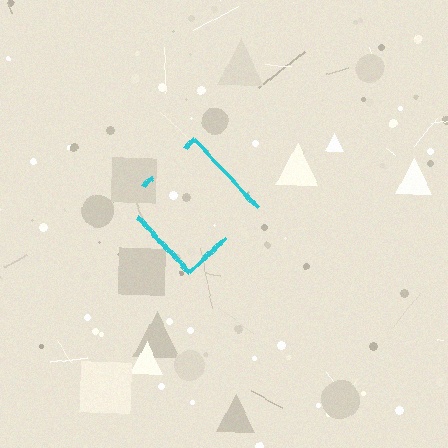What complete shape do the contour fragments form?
The contour fragments form a diamond.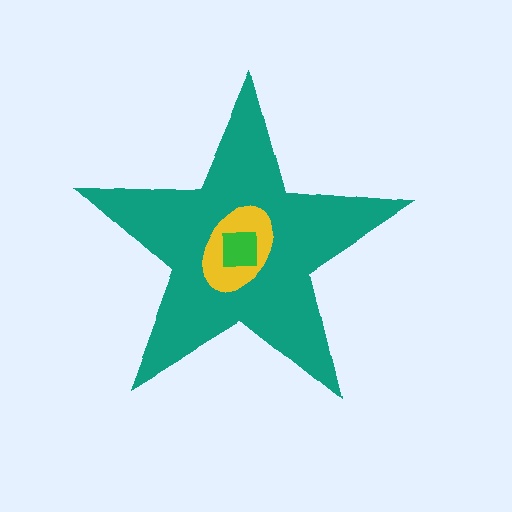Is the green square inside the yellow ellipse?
Yes.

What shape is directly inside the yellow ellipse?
The green square.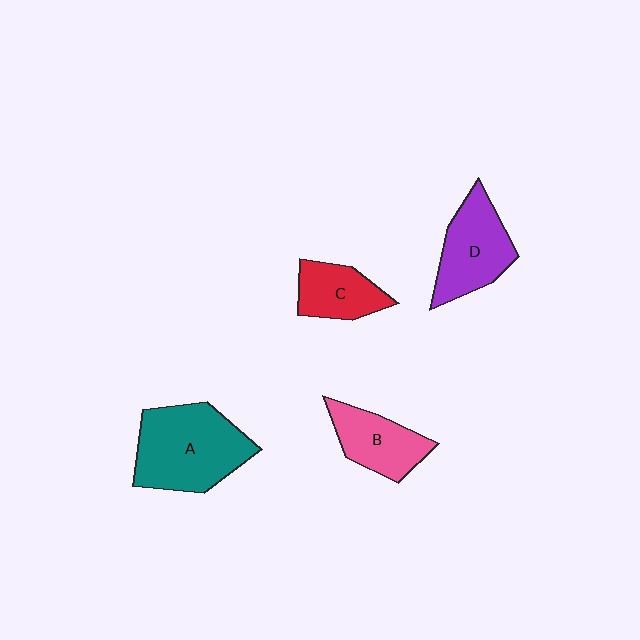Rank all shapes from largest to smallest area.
From largest to smallest: A (teal), D (purple), B (pink), C (red).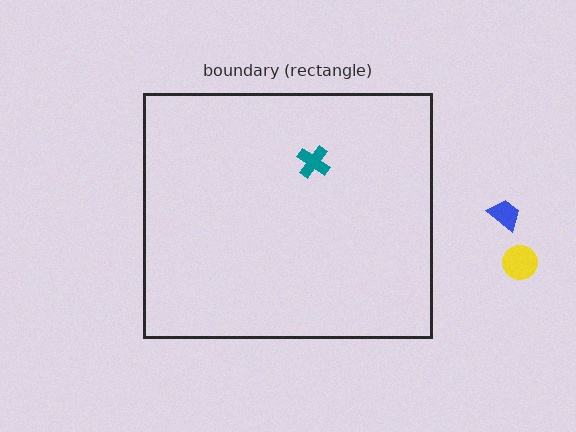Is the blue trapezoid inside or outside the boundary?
Outside.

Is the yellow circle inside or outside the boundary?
Outside.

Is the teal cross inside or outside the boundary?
Inside.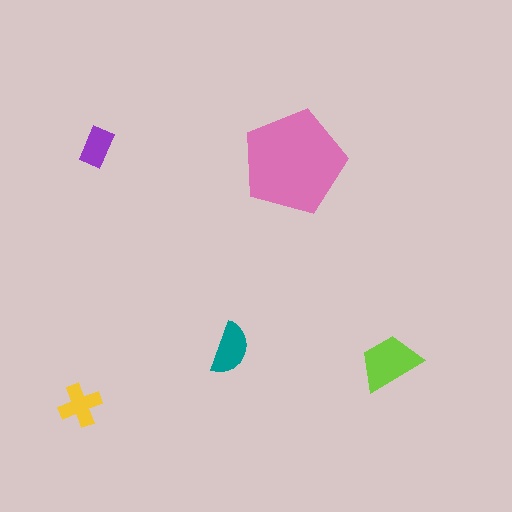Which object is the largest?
The pink pentagon.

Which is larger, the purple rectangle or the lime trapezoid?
The lime trapezoid.